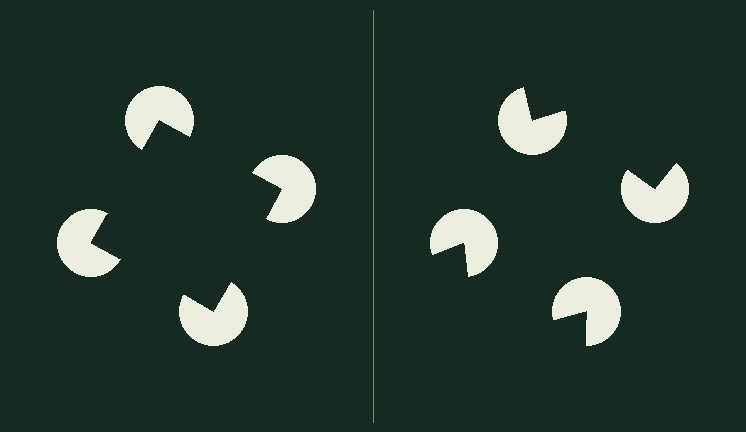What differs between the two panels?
The pac-man discs are positioned identically on both sides; only the wedge orientations differ. On the left they align to a square; on the right they are misaligned.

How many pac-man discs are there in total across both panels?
8 — 4 on each side.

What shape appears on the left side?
An illusory square.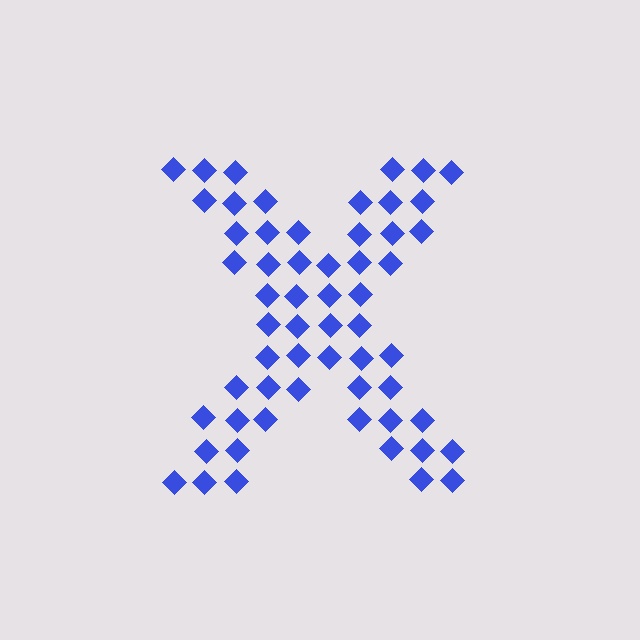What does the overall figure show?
The overall figure shows the letter X.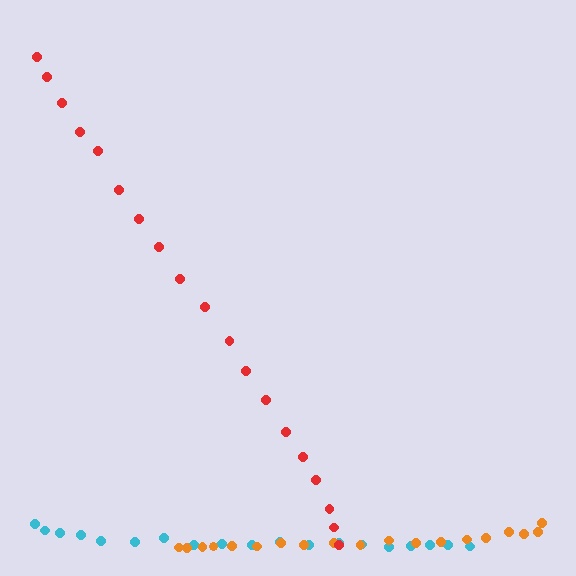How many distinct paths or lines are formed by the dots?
There are 3 distinct paths.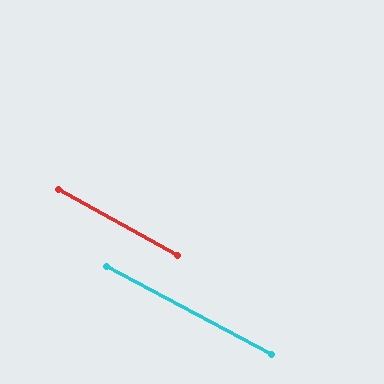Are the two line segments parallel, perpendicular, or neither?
Parallel — their directions differ by only 0.8°.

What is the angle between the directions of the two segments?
Approximately 1 degree.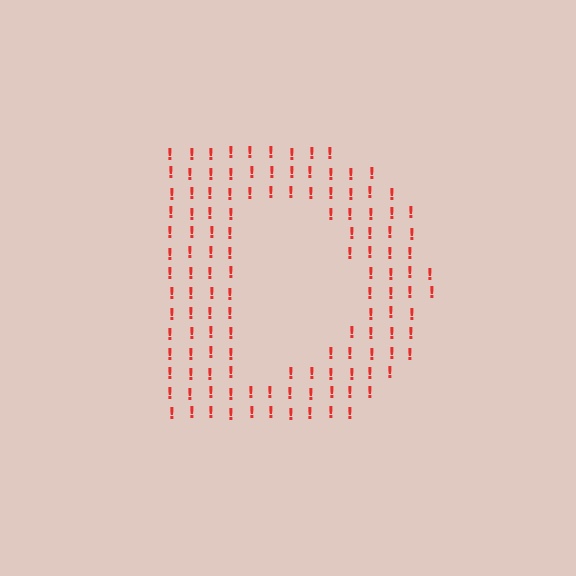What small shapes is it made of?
It is made of small exclamation marks.